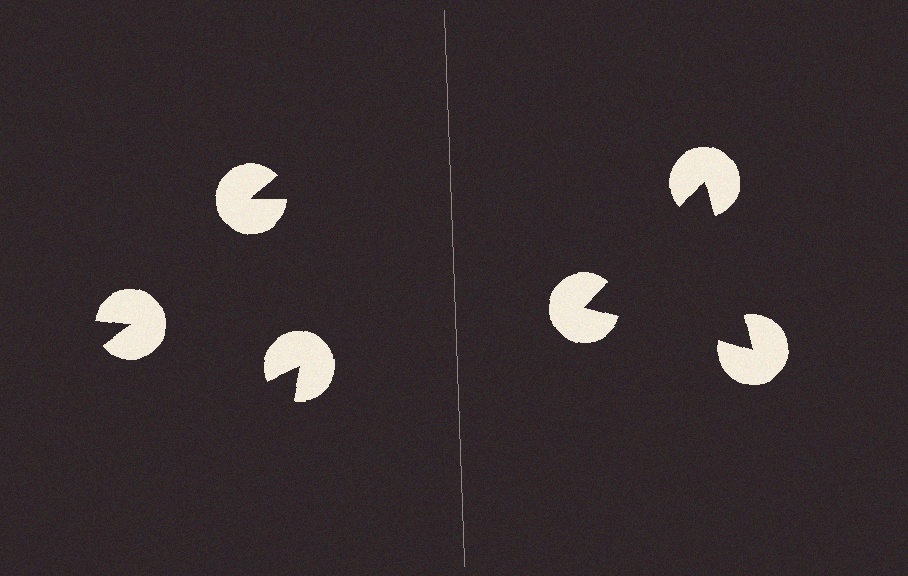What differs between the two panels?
The pac-man discs are positioned identically on both sides; only the wedge orientations differ. On the right they align to a triangle; on the left they are misaligned.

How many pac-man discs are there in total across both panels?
6 — 3 on each side.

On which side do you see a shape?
An illusory triangle appears on the right side. On the left side the wedge cuts are rotated, so no coherent shape forms.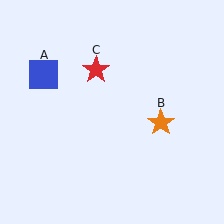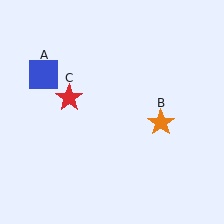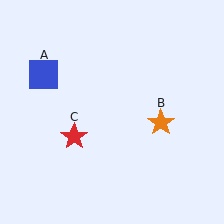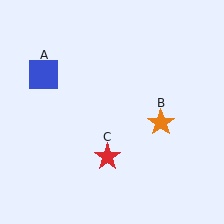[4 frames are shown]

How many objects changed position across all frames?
1 object changed position: red star (object C).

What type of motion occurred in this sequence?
The red star (object C) rotated counterclockwise around the center of the scene.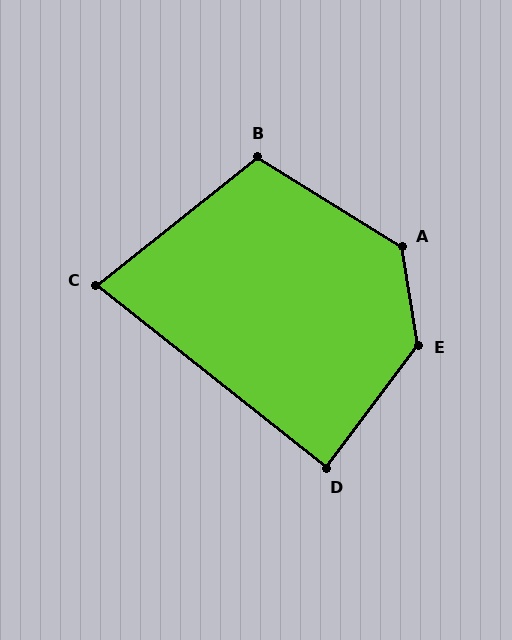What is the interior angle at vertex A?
Approximately 131 degrees (obtuse).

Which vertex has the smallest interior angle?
C, at approximately 77 degrees.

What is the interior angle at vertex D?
Approximately 88 degrees (approximately right).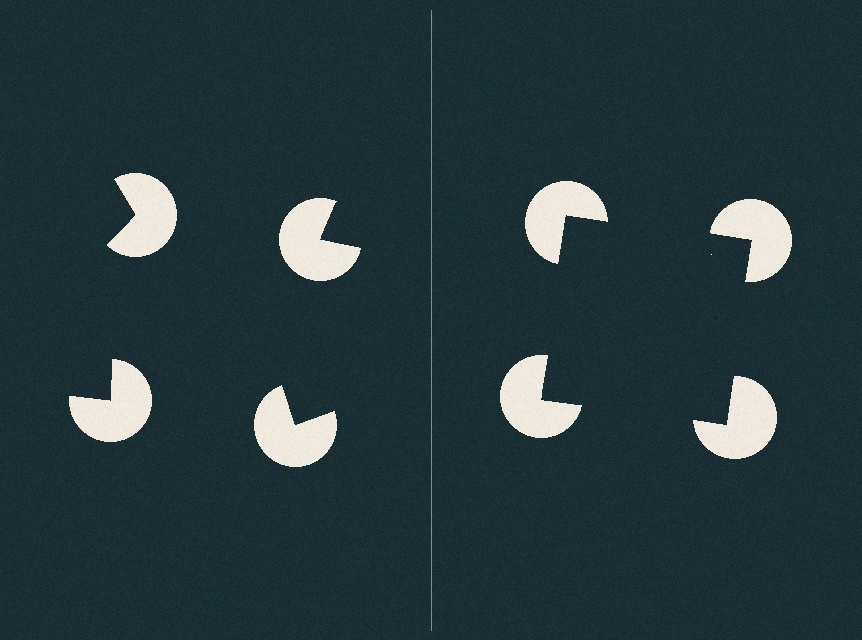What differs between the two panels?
The pac-man discs are positioned identically on both sides; only the wedge orientations differ. On the right they align to a square; on the left they are misaligned.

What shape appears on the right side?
An illusory square.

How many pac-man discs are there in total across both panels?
8 — 4 on each side.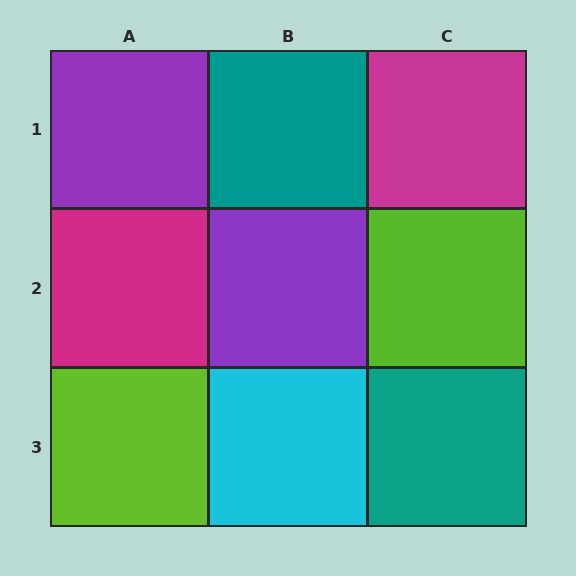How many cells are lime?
2 cells are lime.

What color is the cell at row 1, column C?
Magenta.